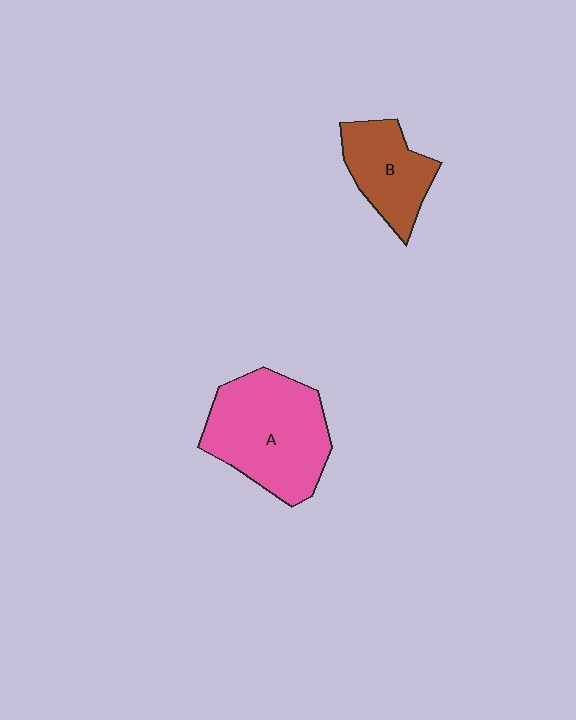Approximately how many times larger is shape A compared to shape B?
Approximately 1.7 times.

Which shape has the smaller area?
Shape B (brown).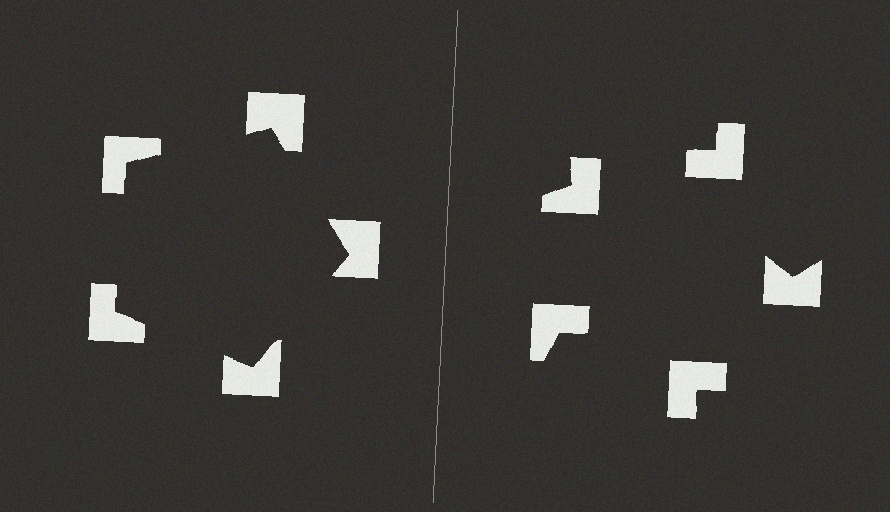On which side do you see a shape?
An illusory pentagon appears on the left side. On the right side the wedge cuts are rotated, so no coherent shape forms.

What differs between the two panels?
The notched squares are positioned identically on both sides; only the wedge orientations differ. On the left they align to a pentagon; on the right they are misaligned.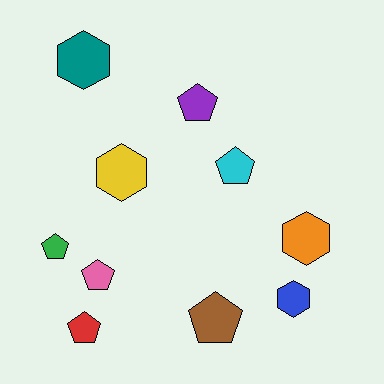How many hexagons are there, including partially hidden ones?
There are 4 hexagons.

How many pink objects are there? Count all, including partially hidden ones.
There is 1 pink object.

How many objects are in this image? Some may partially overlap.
There are 10 objects.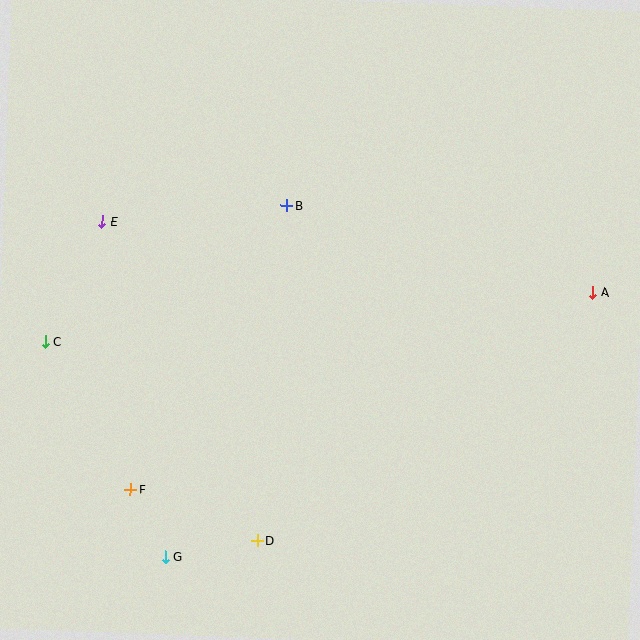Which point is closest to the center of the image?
Point B at (287, 205) is closest to the center.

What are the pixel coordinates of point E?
Point E is at (102, 222).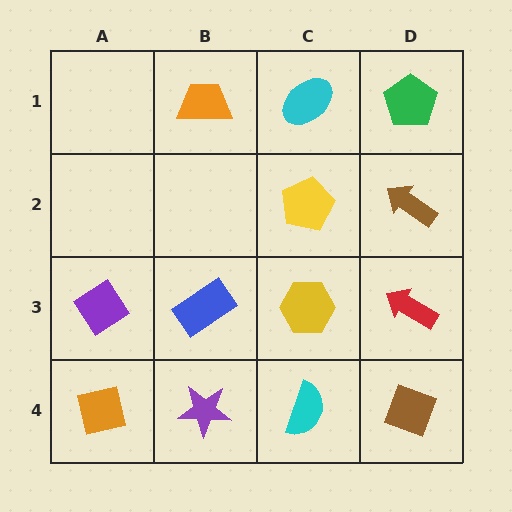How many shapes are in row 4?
4 shapes.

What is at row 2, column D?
A brown arrow.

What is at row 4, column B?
A purple star.